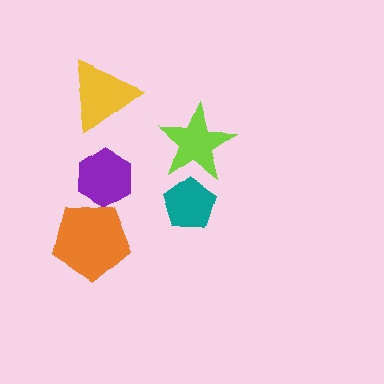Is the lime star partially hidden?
Yes, it is partially covered by another shape.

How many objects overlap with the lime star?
1 object overlaps with the lime star.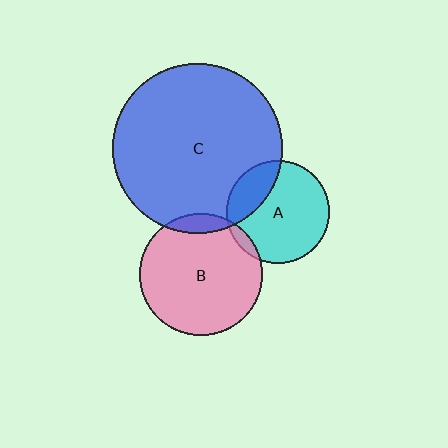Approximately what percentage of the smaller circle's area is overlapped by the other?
Approximately 5%.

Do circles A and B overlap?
Yes.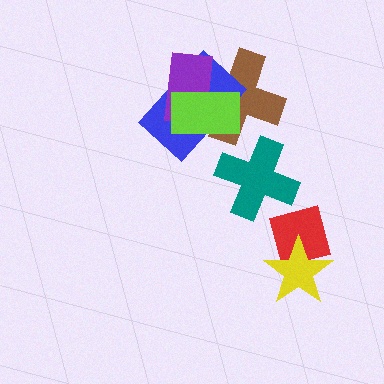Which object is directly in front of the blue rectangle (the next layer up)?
The purple rectangle is directly in front of the blue rectangle.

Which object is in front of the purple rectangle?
The lime rectangle is in front of the purple rectangle.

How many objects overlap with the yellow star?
1 object overlaps with the yellow star.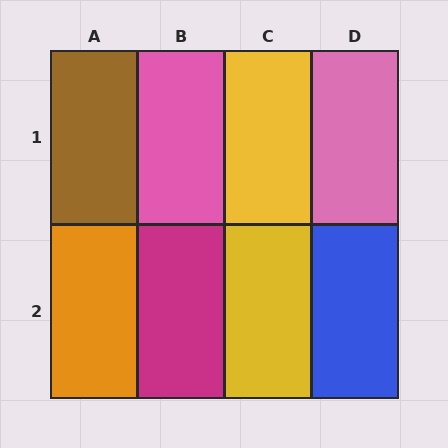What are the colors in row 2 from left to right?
Orange, magenta, yellow, blue.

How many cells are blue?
1 cell is blue.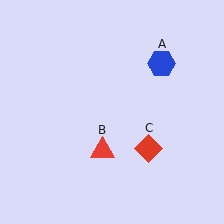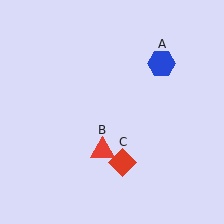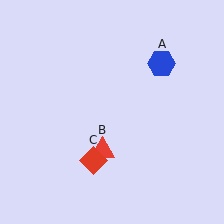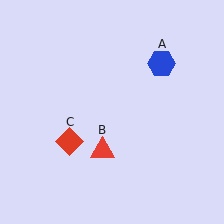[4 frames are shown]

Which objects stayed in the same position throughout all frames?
Blue hexagon (object A) and red triangle (object B) remained stationary.